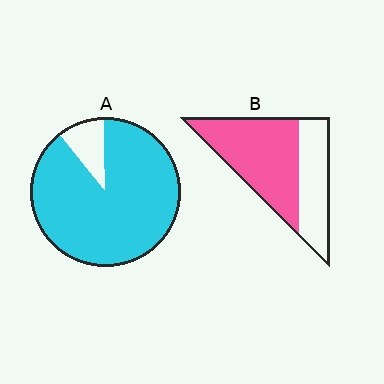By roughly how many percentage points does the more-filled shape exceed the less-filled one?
By roughly 25 percentage points (A over B).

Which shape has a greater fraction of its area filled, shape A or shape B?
Shape A.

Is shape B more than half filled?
Yes.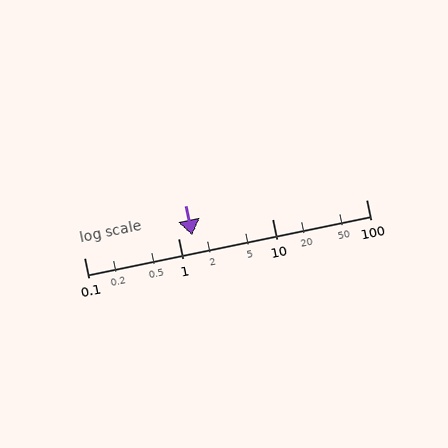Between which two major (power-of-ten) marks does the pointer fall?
The pointer is between 1 and 10.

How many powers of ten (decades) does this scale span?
The scale spans 3 decades, from 0.1 to 100.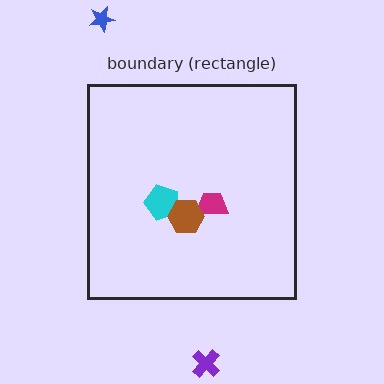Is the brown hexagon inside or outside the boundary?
Inside.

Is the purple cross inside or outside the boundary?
Outside.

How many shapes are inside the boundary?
3 inside, 2 outside.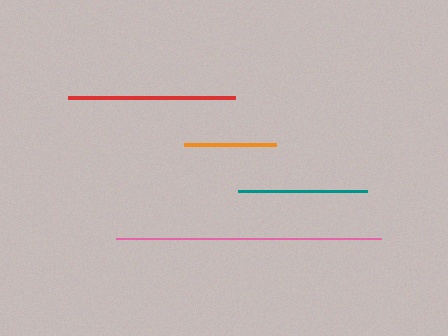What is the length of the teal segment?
The teal segment is approximately 128 pixels long.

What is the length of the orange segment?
The orange segment is approximately 92 pixels long.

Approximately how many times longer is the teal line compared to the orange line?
The teal line is approximately 1.4 times the length of the orange line.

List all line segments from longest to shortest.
From longest to shortest: pink, red, teal, orange.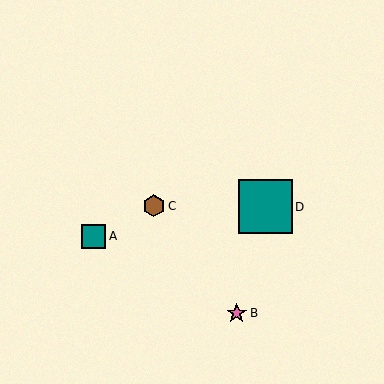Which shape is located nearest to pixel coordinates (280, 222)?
The teal square (labeled D) at (265, 207) is nearest to that location.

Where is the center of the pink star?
The center of the pink star is at (237, 313).